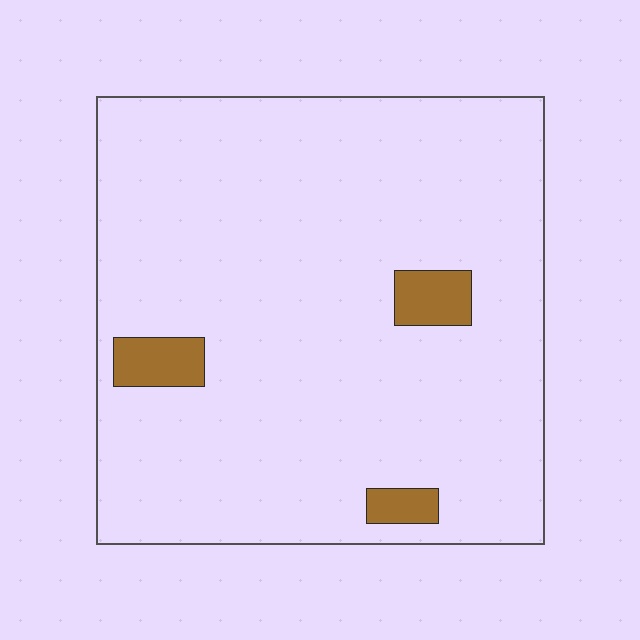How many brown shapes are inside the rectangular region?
3.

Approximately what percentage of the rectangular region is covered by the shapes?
Approximately 5%.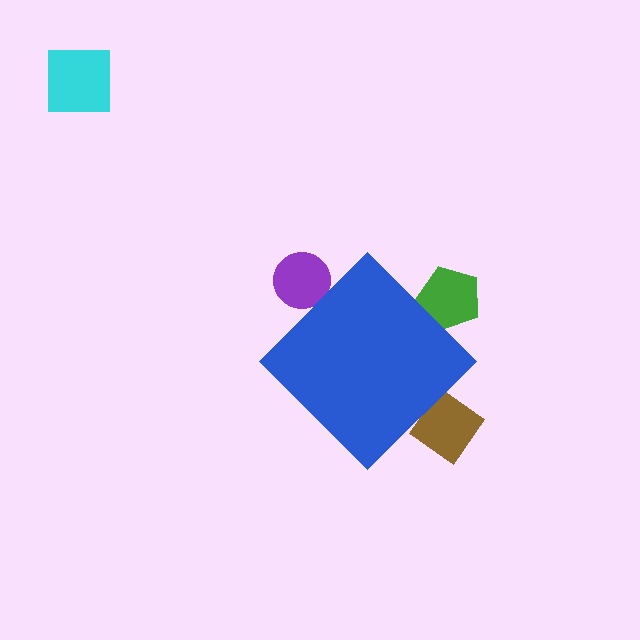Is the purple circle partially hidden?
Yes, the purple circle is partially hidden behind the blue diamond.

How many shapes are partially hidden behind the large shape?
3 shapes are partially hidden.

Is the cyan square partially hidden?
No, the cyan square is fully visible.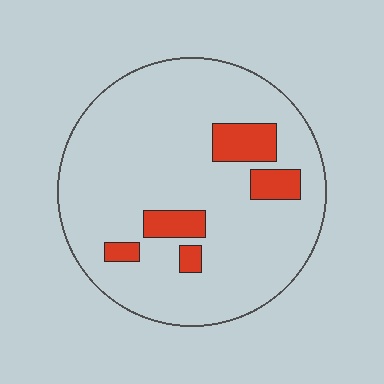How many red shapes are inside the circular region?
5.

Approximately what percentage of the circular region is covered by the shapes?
Approximately 15%.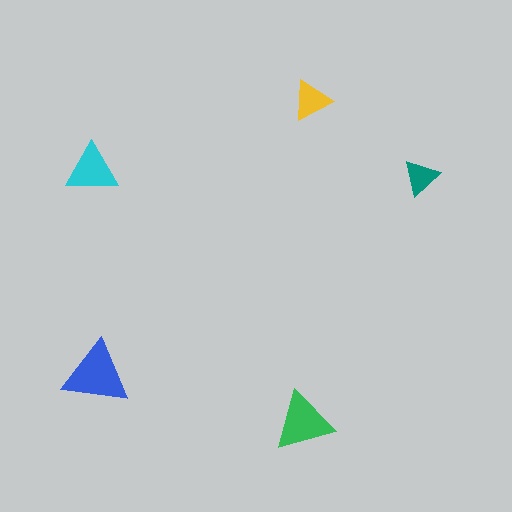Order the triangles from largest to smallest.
the blue one, the green one, the cyan one, the yellow one, the teal one.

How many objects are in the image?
There are 5 objects in the image.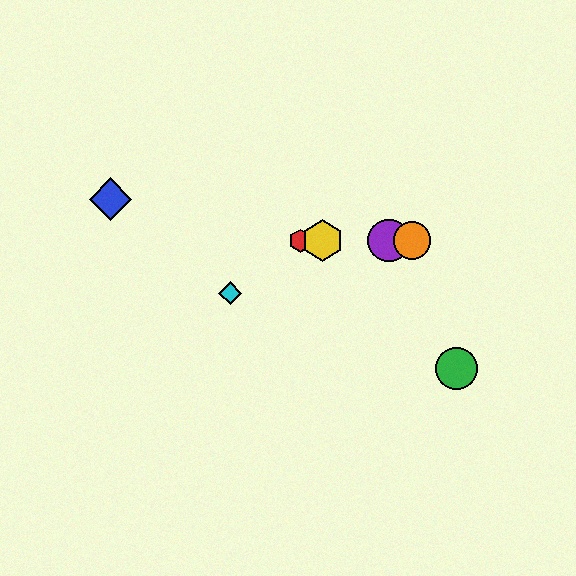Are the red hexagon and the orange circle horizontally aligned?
Yes, both are at y≈241.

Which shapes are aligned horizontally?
The red hexagon, the yellow hexagon, the purple circle, the orange circle are aligned horizontally.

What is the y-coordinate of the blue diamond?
The blue diamond is at y≈199.